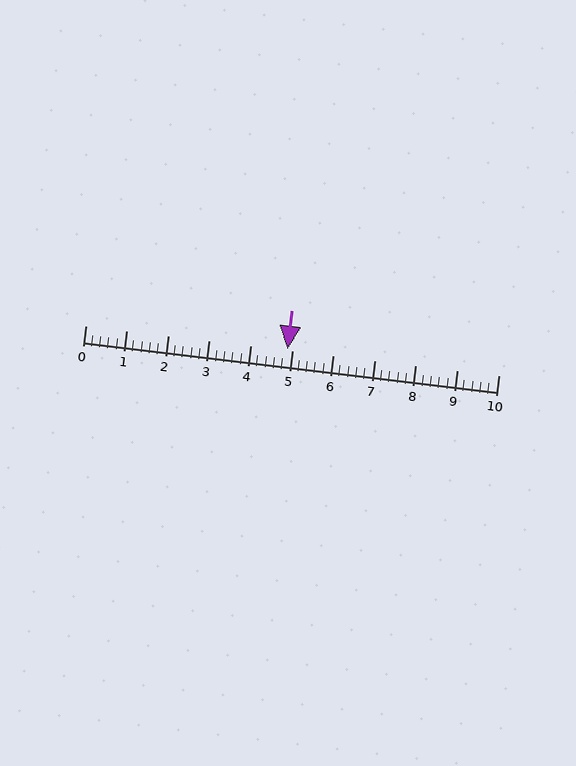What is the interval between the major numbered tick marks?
The major tick marks are spaced 1 units apart.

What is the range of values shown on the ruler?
The ruler shows values from 0 to 10.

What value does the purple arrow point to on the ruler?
The purple arrow points to approximately 4.9.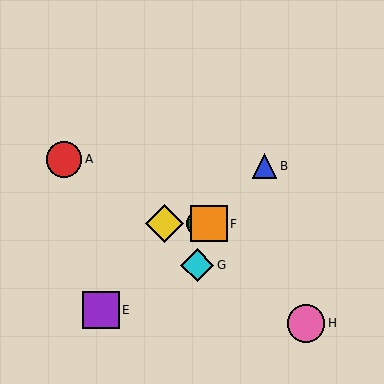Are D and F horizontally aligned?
Yes, both are at y≈224.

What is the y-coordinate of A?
Object A is at y≈159.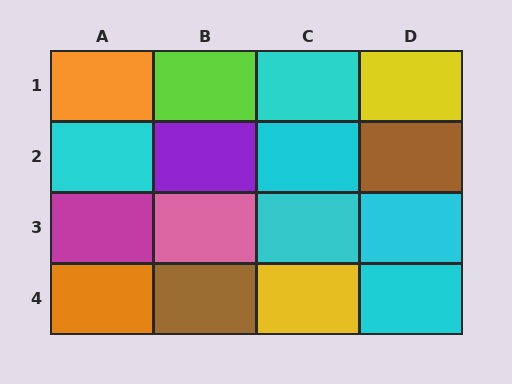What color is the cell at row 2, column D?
Brown.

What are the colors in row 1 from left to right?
Orange, lime, cyan, yellow.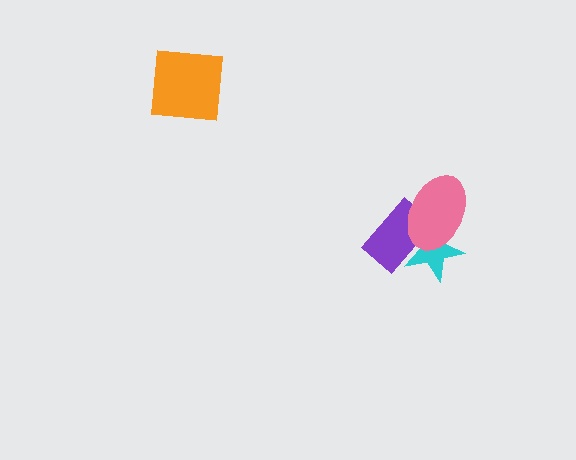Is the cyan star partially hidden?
Yes, it is partially covered by another shape.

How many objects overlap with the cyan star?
2 objects overlap with the cyan star.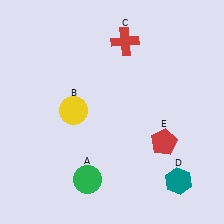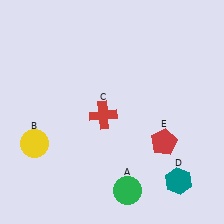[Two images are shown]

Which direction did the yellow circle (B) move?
The yellow circle (B) moved left.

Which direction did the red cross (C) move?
The red cross (C) moved down.